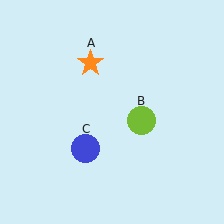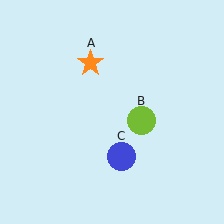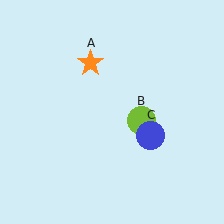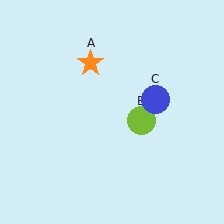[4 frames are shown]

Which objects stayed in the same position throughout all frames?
Orange star (object A) and lime circle (object B) remained stationary.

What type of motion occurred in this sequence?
The blue circle (object C) rotated counterclockwise around the center of the scene.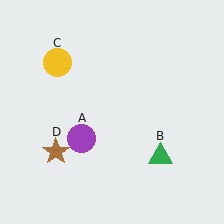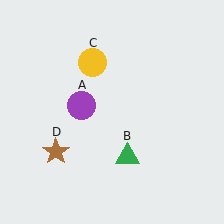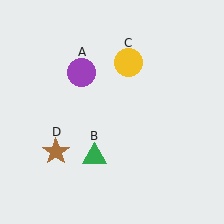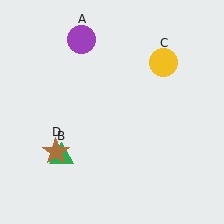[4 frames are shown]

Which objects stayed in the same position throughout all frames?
Brown star (object D) remained stationary.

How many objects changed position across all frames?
3 objects changed position: purple circle (object A), green triangle (object B), yellow circle (object C).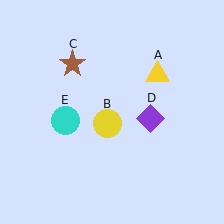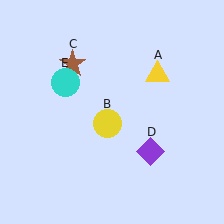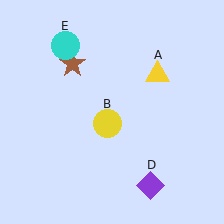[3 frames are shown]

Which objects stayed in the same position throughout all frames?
Yellow triangle (object A) and yellow circle (object B) and brown star (object C) remained stationary.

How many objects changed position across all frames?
2 objects changed position: purple diamond (object D), cyan circle (object E).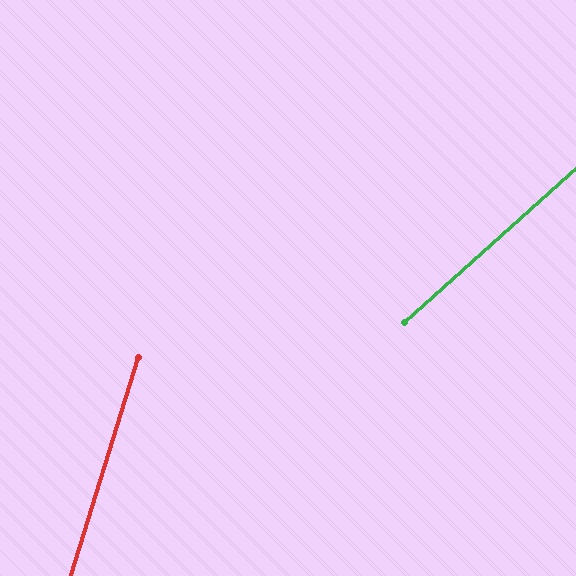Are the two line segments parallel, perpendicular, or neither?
Neither parallel nor perpendicular — they differ by about 31°.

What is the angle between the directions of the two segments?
Approximately 31 degrees.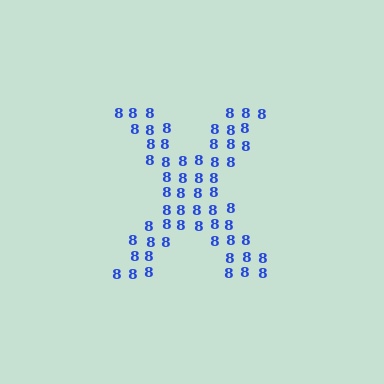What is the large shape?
The large shape is the letter X.